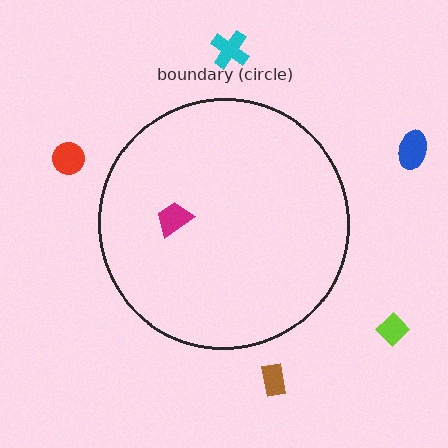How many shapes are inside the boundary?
1 inside, 5 outside.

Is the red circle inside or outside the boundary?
Outside.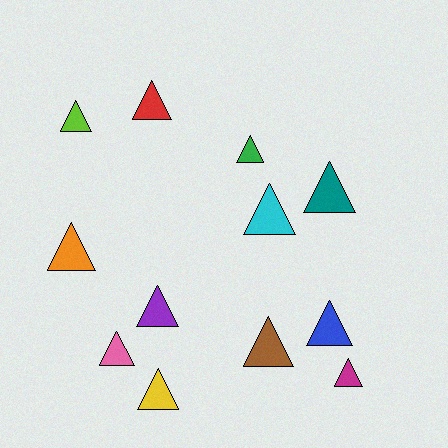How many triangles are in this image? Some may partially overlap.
There are 12 triangles.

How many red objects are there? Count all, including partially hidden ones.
There is 1 red object.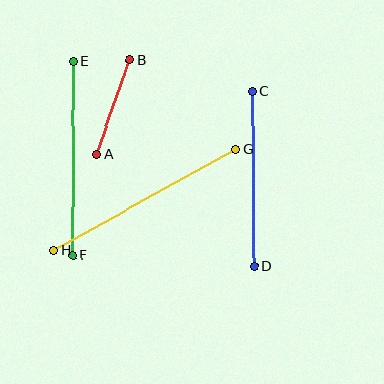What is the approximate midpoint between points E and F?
The midpoint is at approximately (73, 158) pixels.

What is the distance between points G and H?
The distance is approximately 208 pixels.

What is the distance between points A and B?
The distance is approximately 100 pixels.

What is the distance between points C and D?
The distance is approximately 175 pixels.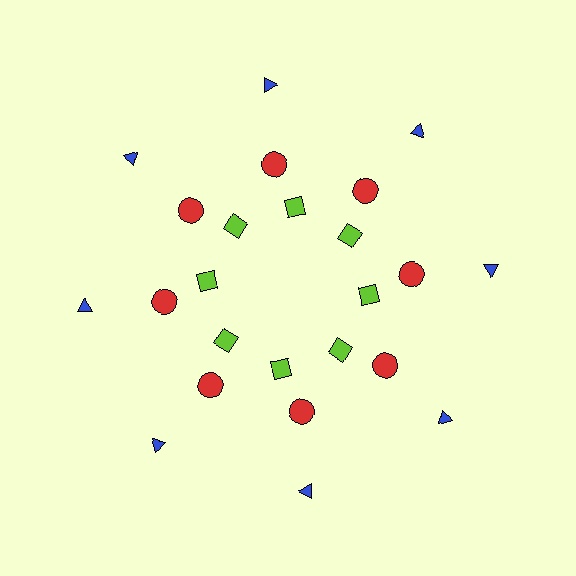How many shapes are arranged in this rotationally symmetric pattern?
There are 24 shapes, arranged in 8 groups of 3.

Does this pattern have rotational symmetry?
Yes, this pattern has 8-fold rotational symmetry. It looks the same after rotating 45 degrees around the center.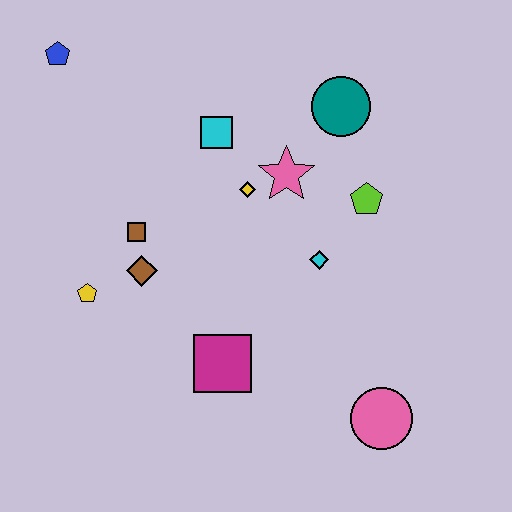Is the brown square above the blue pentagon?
No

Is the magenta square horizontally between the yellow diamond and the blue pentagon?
Yes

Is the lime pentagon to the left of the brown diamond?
No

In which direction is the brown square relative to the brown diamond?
The brown square is above the brown diamond.